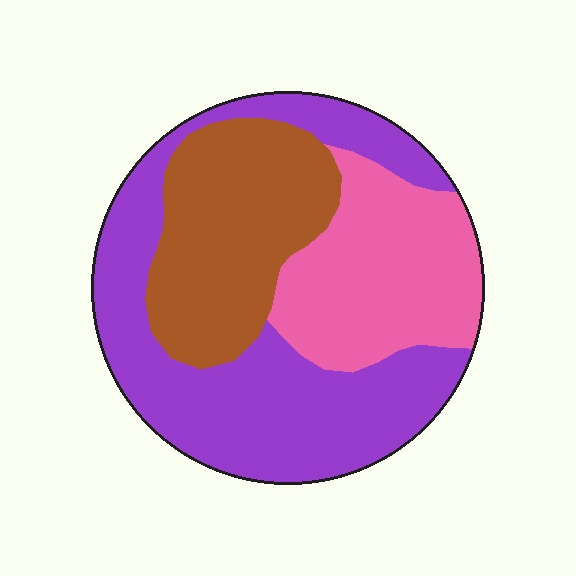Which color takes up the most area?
Purple, at roughly 45%.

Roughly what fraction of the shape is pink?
Pink takes up about one quarter (1/4) of the shape.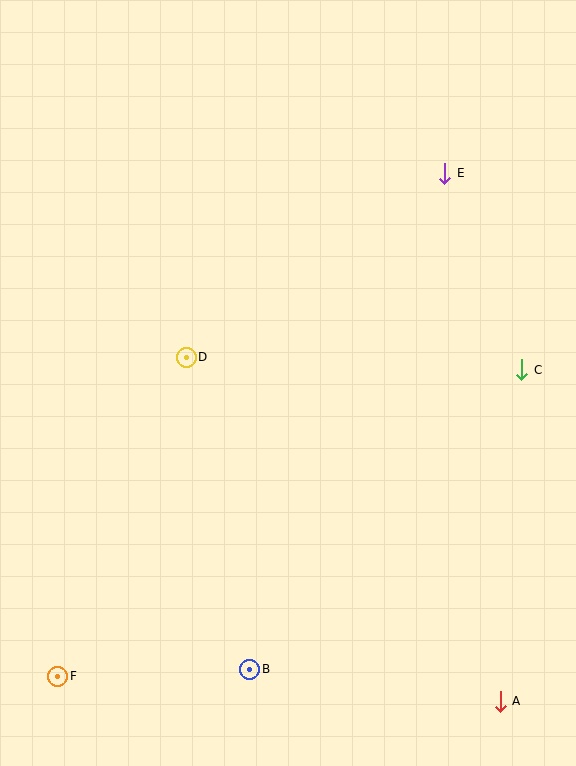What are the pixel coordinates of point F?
Point F is at (58, 676).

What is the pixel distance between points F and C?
The distance between F and C is 556 pixels.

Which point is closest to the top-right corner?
Point E is closest to the top-right corner.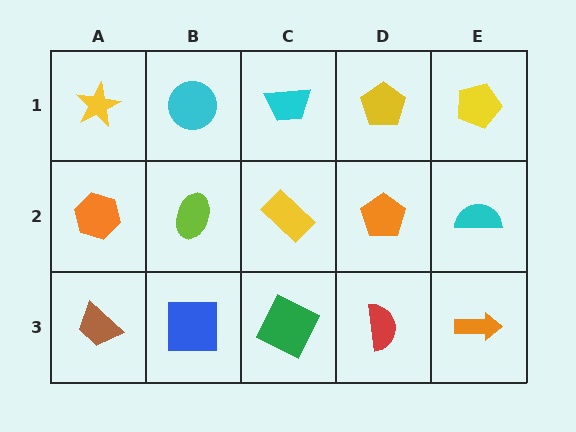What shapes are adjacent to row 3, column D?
An orange pentagon (row 2, column D), a green square (row 3, column C), an orange arrow (row 3, column E).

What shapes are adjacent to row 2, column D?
A yellow pentagon (row 1, column D), a red semicircle (row 3, column D), a yellow rectangle (row 2, column C), a cyan semicircle (row 2, column E).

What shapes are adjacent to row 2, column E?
A yellow pentagon (row 1, column E), an orange arrow (row 3, column E), an orange pentagon (row 2, column D).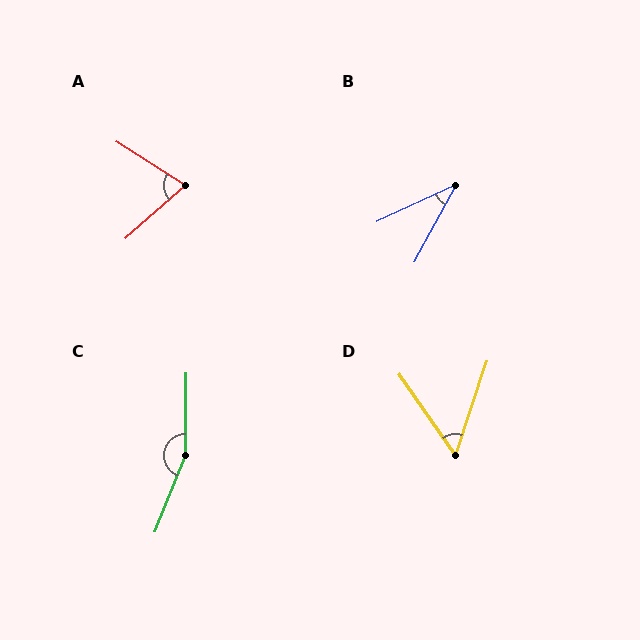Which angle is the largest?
C, at approximately 159 degrees.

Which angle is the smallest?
B, at approximately 36 degrees.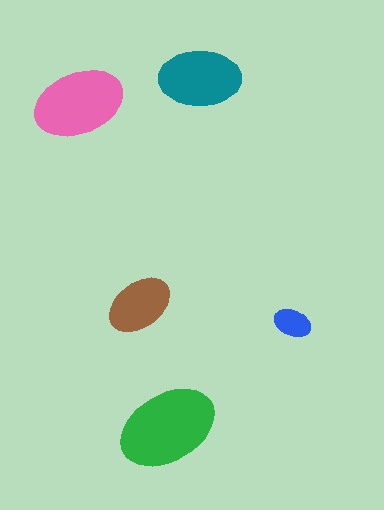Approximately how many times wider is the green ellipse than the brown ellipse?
About 1.5 times wider.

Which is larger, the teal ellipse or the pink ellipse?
The pink one.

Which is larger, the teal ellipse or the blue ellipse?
The teal one.